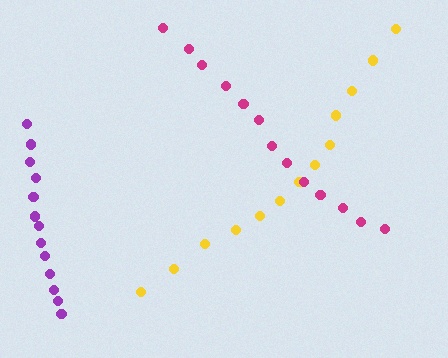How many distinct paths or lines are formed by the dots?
There are 3 distinct paths.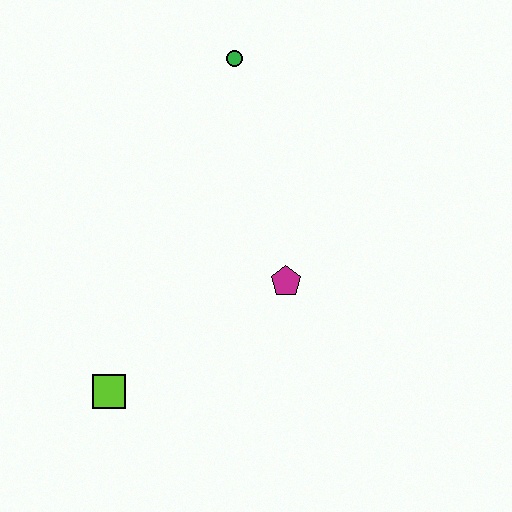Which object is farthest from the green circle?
The lime square is farthest from the green circle.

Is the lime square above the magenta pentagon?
No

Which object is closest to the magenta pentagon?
The lime square is closest to the magenta pentagon.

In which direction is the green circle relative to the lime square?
The green circle is above the lime square.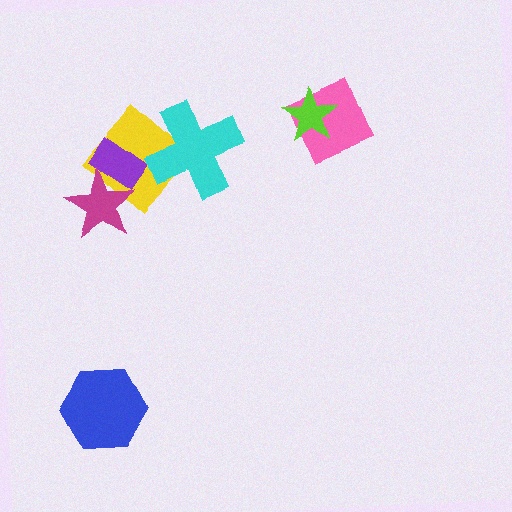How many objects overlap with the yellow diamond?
3 objects overlap with the yellow diamond.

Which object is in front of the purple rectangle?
The magenta star is in front of the purple rectangle.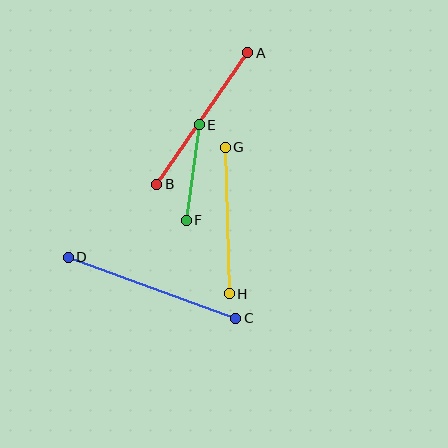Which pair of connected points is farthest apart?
Points C and D are farthest apart.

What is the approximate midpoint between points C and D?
The midpoint is at approximately (152, 288) pixels.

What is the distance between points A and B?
The distance is approximately 160 pixels.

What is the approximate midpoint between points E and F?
The midpoint is at approximately (193, 173) pixels.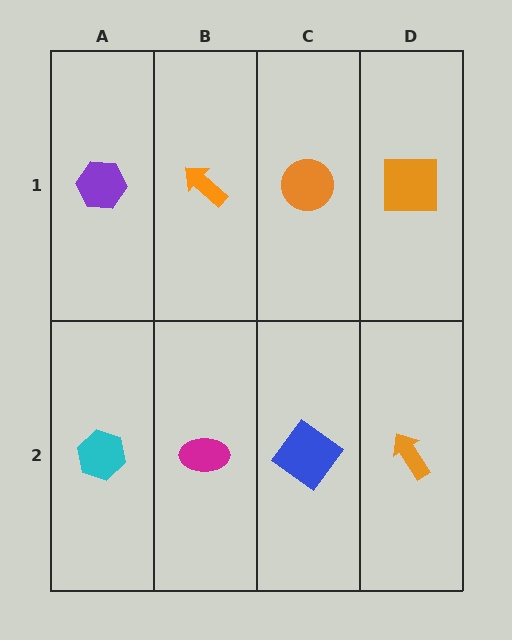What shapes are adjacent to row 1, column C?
A blue diamond (row 2, column C), an orange arrow (row 1, column B), an orange square (row 1, column D).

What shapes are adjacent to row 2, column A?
A purple hexagon (row 1, column A), a magenta ellipse (row 2, column B).